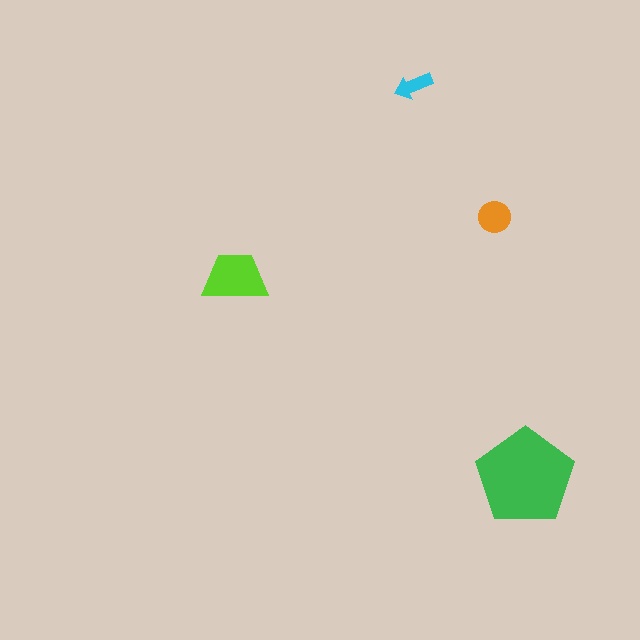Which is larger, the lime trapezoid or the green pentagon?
The green pentagon.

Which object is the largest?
The green pentagon.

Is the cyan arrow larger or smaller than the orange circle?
Smaller.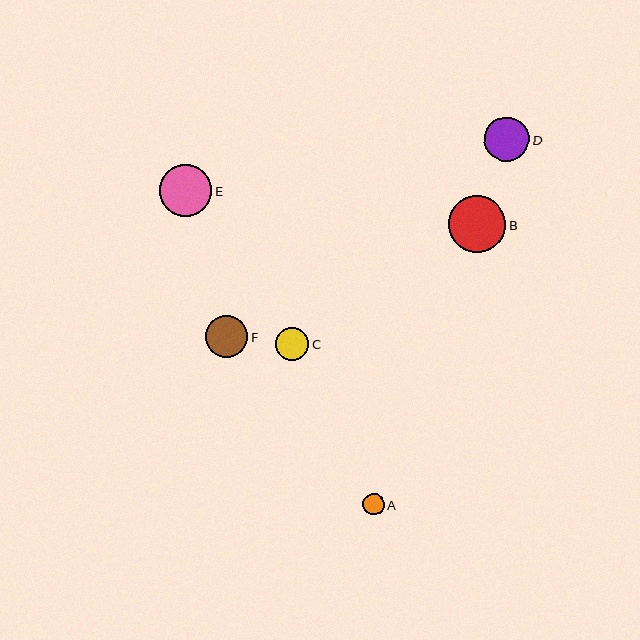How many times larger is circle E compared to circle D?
Circle E is approximately 1.2 times the size of circle D.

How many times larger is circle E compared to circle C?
Circle E is approximately 1.6 times the size of circle C.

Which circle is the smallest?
Circle A is the smallest with a size of approximately 21 pixels.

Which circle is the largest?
Circle B is the largest with a size of approximately 57 pixels.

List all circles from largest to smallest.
From largest to smallest: B, E, D, F, C, A.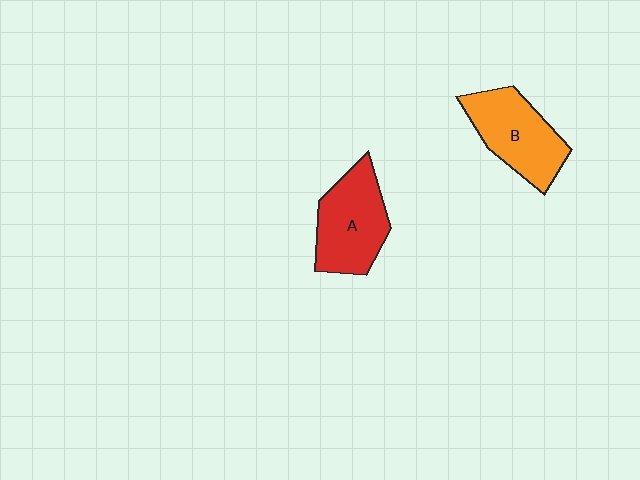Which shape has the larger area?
Shape A (red).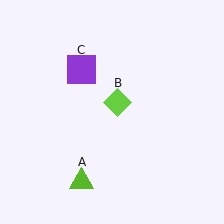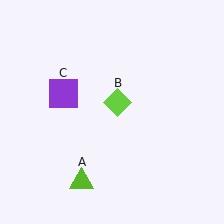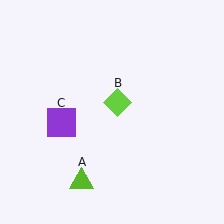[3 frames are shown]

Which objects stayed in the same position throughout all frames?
Lime triangle (object A) and lime diamond (object B) remained stationary.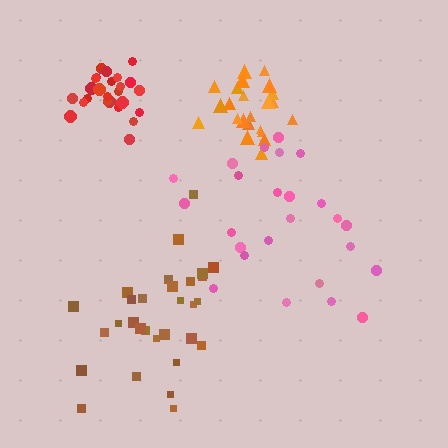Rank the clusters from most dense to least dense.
red, orange, brown, pink.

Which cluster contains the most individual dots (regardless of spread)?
Brown (30).